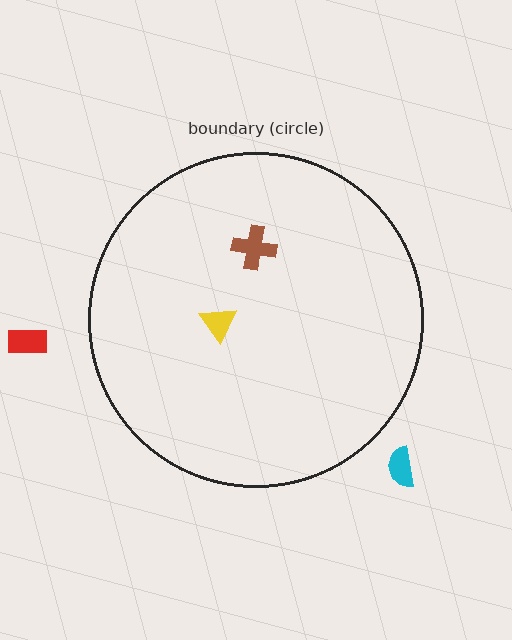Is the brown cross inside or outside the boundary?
Inside.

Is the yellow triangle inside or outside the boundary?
Inside.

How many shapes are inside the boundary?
2 inside, 2 outside.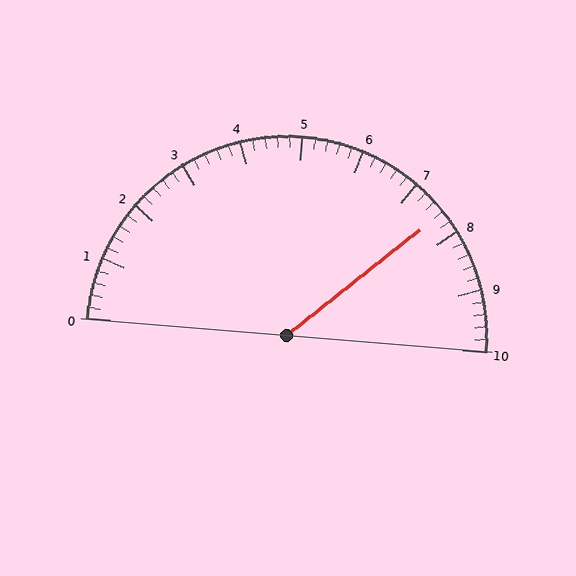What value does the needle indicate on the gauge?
The needle indicates approximately 7.6.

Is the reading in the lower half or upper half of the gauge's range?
The reading is in the upper half of the range (0 to 10).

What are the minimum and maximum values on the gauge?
The gauge ranges from 0 to 10.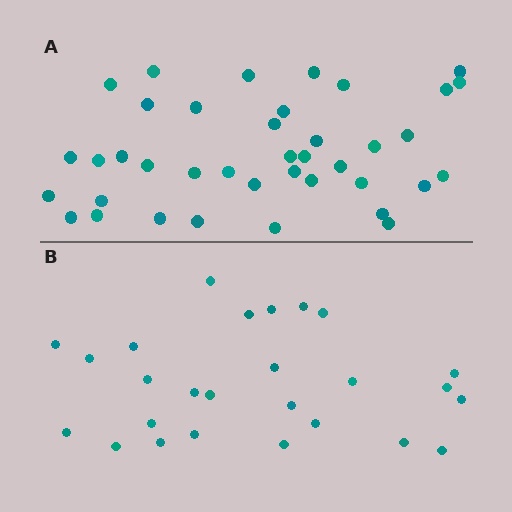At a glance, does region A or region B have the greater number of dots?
Region A (the top region) has more dots.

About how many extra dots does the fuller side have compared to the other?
Region A has approximately 15 more dots than region B.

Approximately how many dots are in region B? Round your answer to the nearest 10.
About 30 dots. (The exact count is 26, which rounds to 30.)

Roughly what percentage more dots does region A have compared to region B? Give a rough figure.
About 50% more.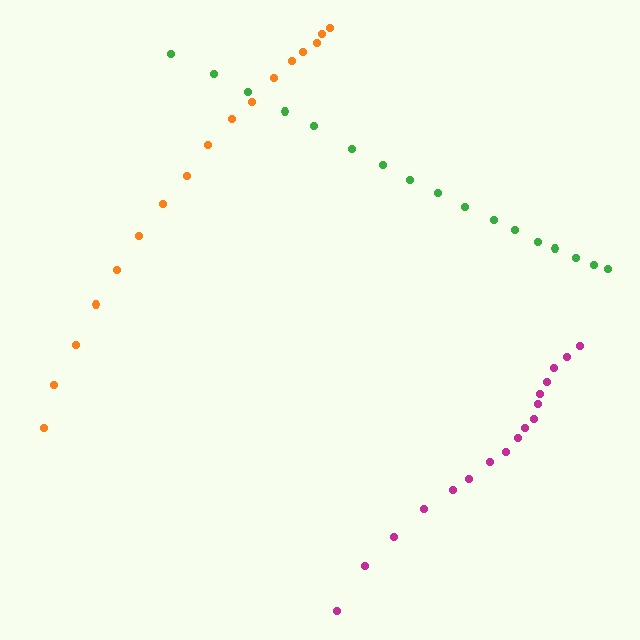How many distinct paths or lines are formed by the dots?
There are 3 distinct paths.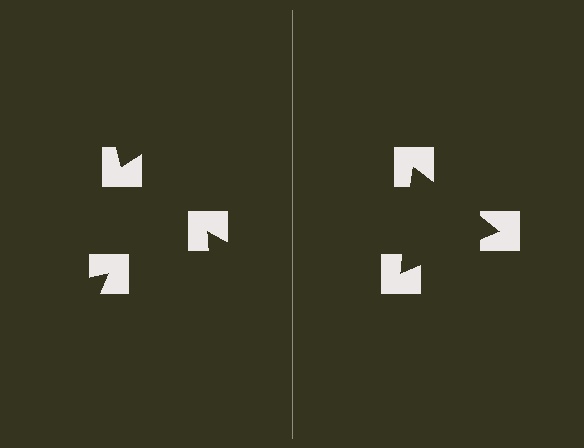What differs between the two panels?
The notched squares are positioned identically on both sides; only the wedge orientations differ. On the right they align to a triangle; on the left they are misaligned.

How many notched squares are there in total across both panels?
6 — 3 on each side.